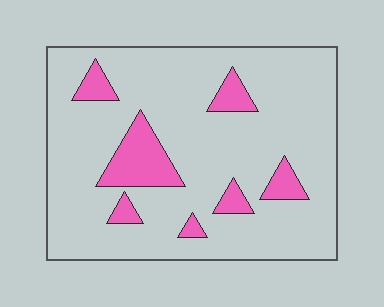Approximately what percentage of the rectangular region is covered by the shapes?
Approximately 15%.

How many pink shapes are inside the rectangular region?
7.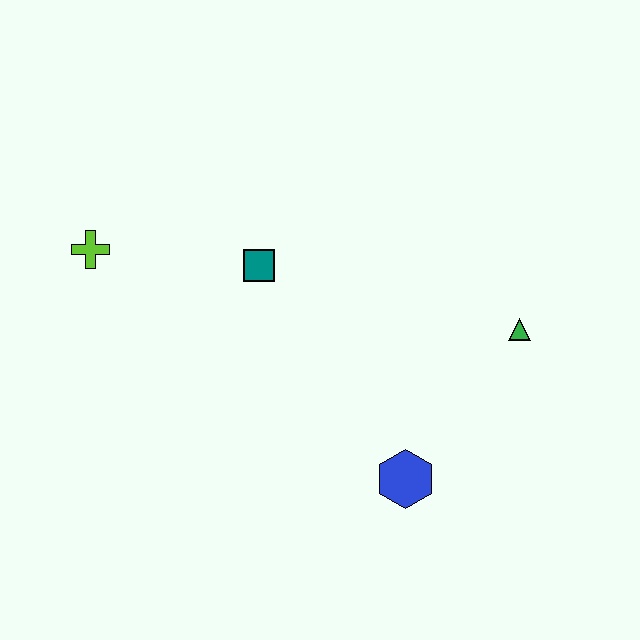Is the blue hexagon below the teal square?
Yes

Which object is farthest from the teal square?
The green triangle is farthest from the teal square.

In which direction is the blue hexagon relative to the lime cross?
The blue hexagon is to the right of the lime cross.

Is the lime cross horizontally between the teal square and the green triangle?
No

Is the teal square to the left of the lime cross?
No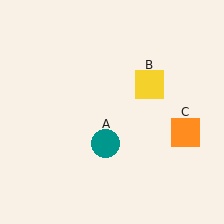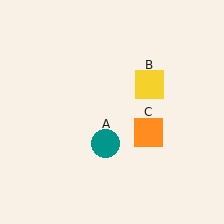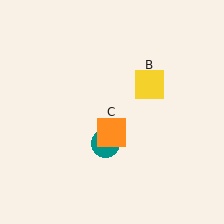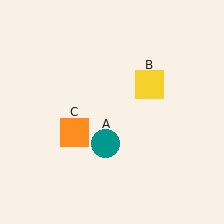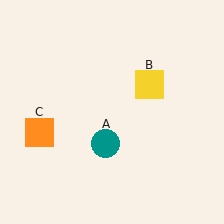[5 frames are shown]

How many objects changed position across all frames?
1 object changed position: orange square (object C).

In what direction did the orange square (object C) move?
The orange square (object C) moved left.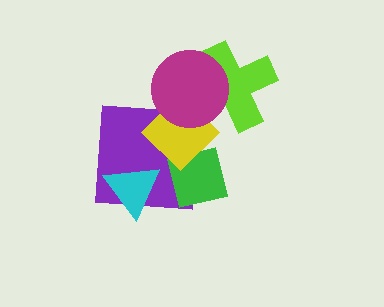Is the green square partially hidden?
Yes, it is partially covered by another shape.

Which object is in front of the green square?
The yellow diamond is in front of the green square.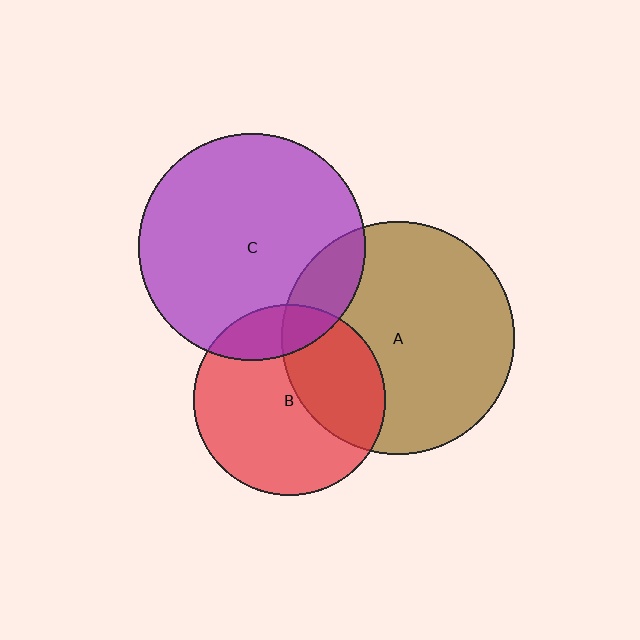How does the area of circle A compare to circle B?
Approximately 1.5 times.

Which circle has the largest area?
Circle A (brown).